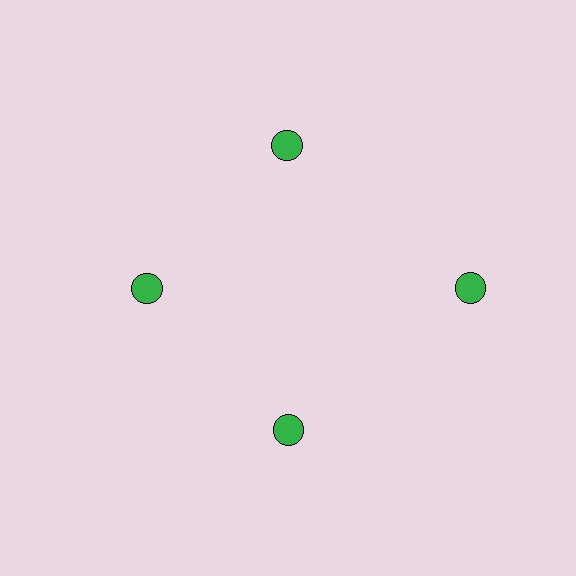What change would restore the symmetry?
The symmetry would be restored by moving it inward, back onto the ring so that all 4 circles sit at equal angles and equal distance from the center.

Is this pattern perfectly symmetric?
No. The 4 green circles are arranged in a ring, but one element near the 3 o'clock position is pushed outward from the center, breaking the 4-fold rotational symmetry.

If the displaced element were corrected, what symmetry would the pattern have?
It would have 4-fold rotational symmetry — the pattern would map onto itself every 90 degrees.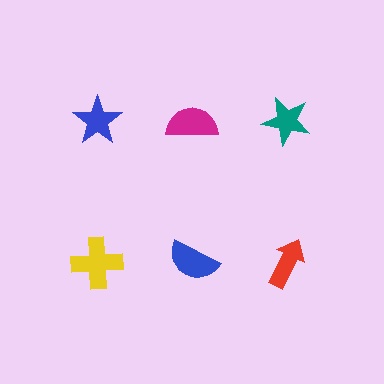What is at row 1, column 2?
A magenta semicircle.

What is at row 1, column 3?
A teal star.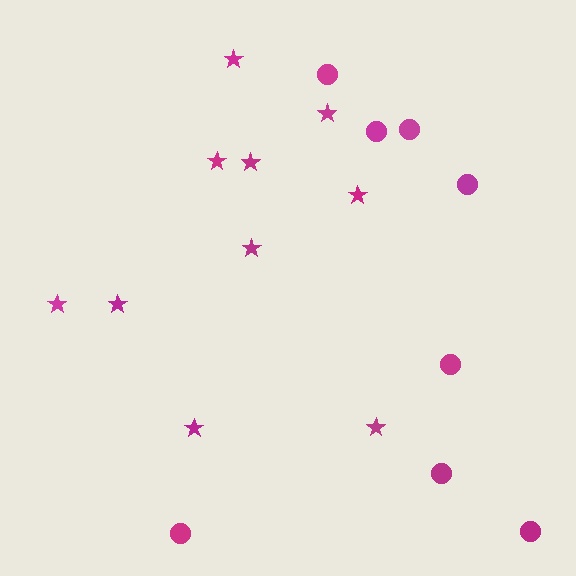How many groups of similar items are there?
There are 2 groups: one group of circles (8) and one group of stars (10).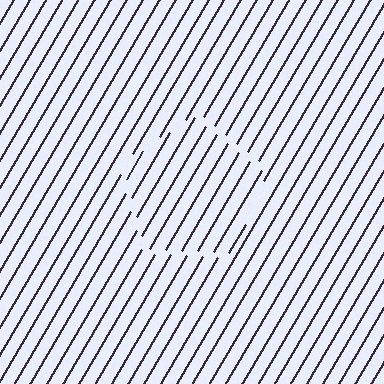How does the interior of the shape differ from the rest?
The interior of the shape contains the same grating, shifted by half a period — the contour is defined by the phase discontinuity where line-ends from the inner and outer gratings abut.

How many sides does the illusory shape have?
5 sides — the line-ends trace a pentagon.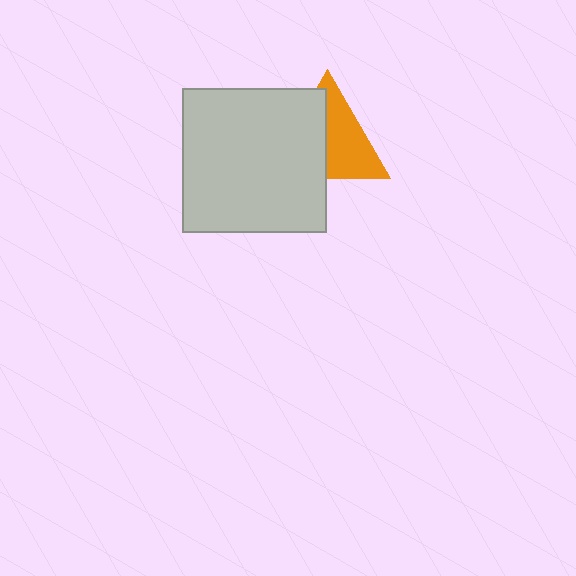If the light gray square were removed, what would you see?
You would see the complete orange triangle.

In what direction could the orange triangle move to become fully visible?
The orange triangle could move right. That would shift it out from behind the light gray square entirely.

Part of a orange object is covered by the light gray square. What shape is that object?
It is a triangle.